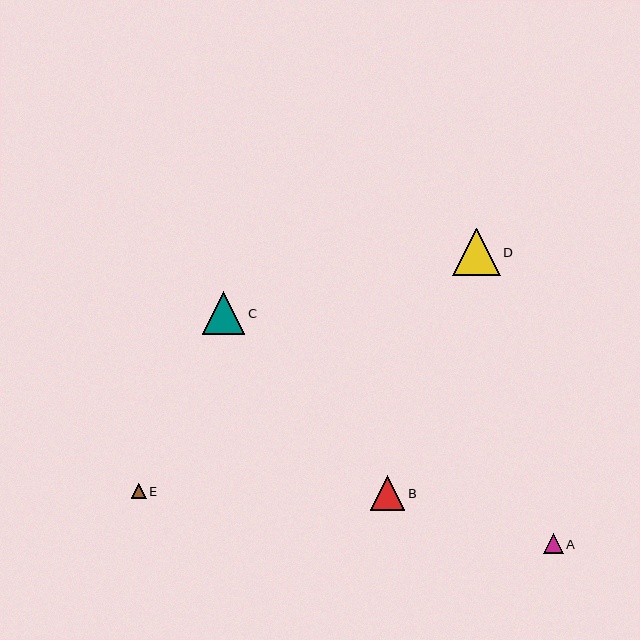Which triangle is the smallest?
Triangle E is the smallest with a size of approximately 15 pixels.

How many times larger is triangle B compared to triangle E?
Triangle B is approximately 2.3 times the size of triangle E.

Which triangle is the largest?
Triangle D is the largest with a size of approximately 47 pixels.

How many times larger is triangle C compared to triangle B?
Triangle C is approximately 1.2 times the size of triangle B.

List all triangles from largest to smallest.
From largest to smallest: D, C, B, A, E.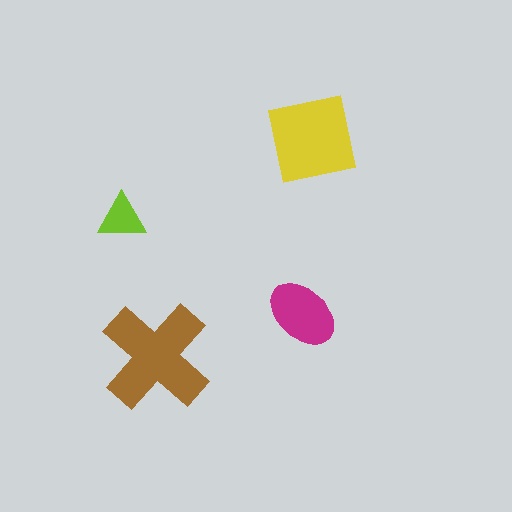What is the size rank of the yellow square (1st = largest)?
2nd.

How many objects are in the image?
There are 4 objects in the image.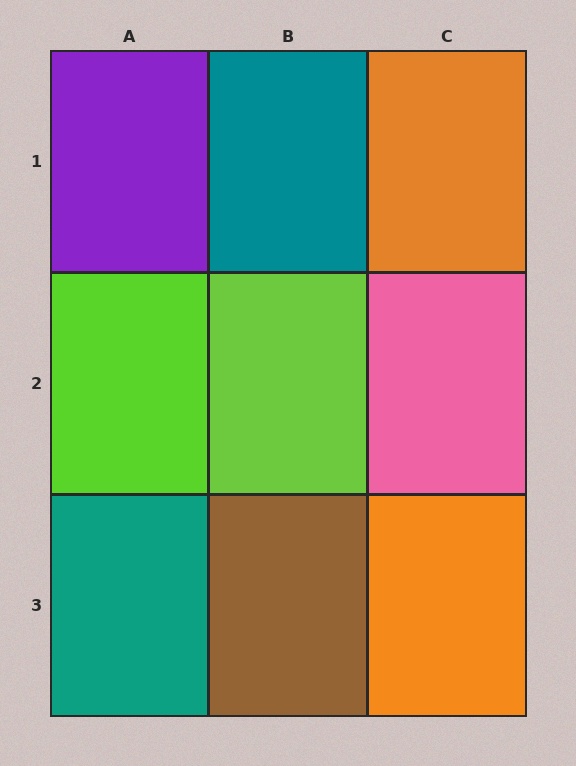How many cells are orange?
2 cells are orange.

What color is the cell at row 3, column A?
Teal.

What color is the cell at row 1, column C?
Orange.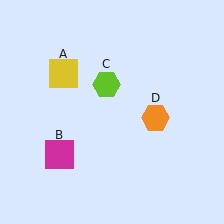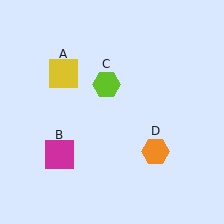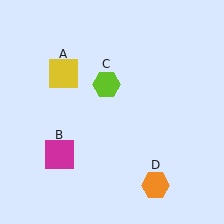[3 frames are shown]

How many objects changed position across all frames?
1 object changed position: orange hexagon (object D).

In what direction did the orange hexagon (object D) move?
The orange hexagon (object D) moved down.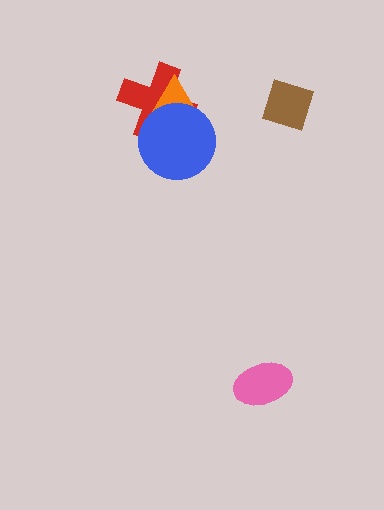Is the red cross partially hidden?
Yes, it is partially covered by another shape.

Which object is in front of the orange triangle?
The blue circle is in front of the orange triangle.